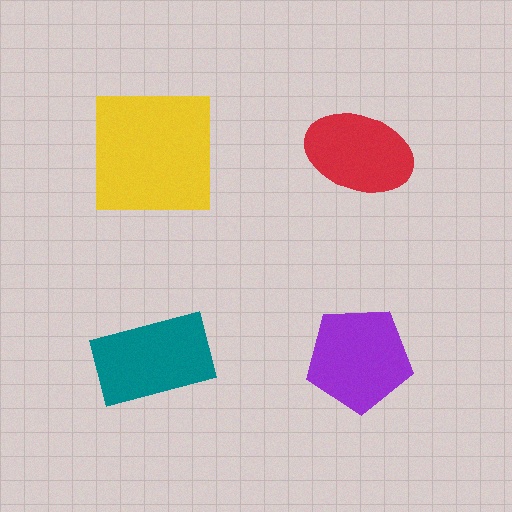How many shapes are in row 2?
2 shapes.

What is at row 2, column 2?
A purple pentagon.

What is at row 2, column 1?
A teal rectangle.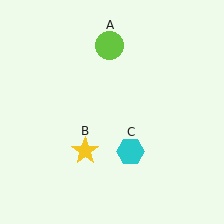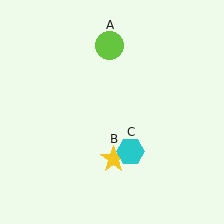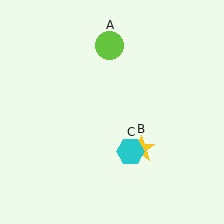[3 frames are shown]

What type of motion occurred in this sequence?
The yellow star (object B) rotated counterclockwise around the center of the scene.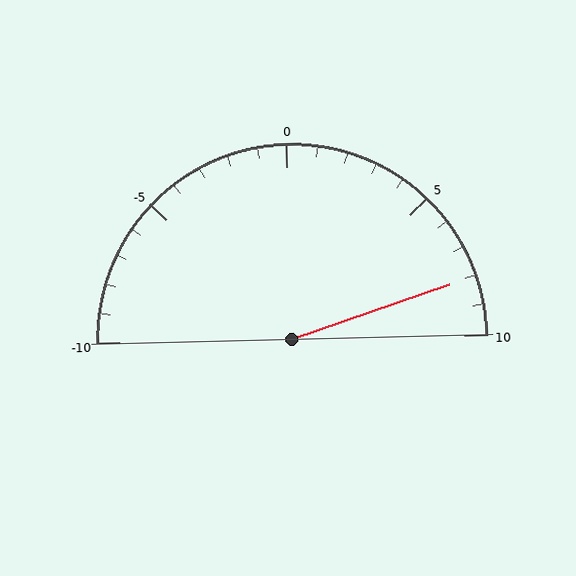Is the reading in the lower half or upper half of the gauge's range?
The reading is in the upper half of the range (-10 to 10).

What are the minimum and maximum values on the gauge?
The gauge ranges from -10 to 10.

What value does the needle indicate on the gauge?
The needle indicates approximately 8.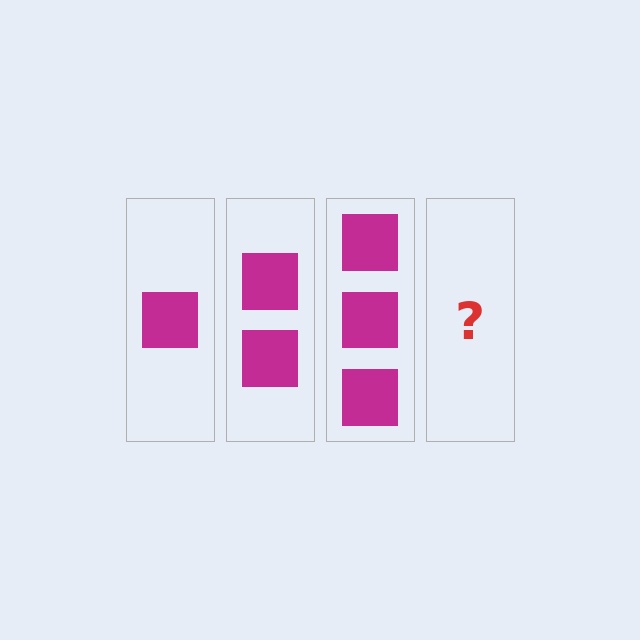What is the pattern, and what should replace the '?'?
The pattern is that each step adds one more square. The '?' should be 4 squares.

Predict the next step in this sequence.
The next step is 4 squares.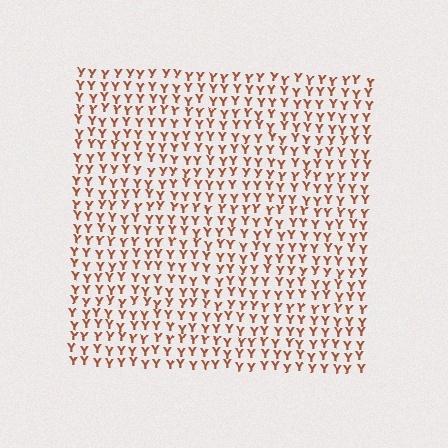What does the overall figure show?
The overall figure shows a square.